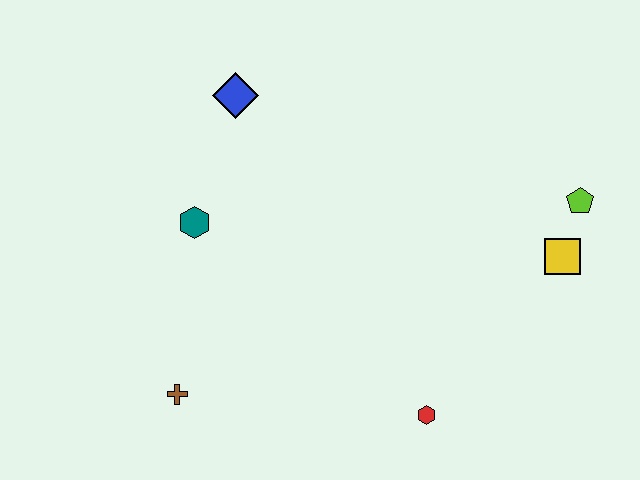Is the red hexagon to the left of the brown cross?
No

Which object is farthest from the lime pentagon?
The brown cross is farthest from the lime pentagon.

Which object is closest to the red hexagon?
The yellow square is closest to the red hexagon.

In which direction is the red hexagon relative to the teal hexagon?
The red hexagon is to the right of the teal hexagon.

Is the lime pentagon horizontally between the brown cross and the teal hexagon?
No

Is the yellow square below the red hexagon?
No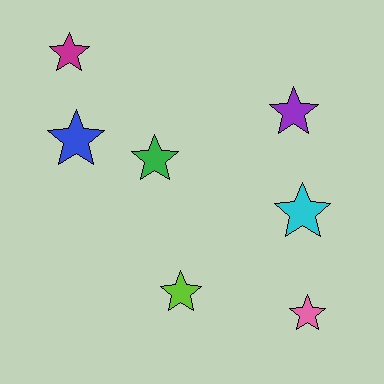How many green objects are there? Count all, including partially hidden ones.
There is 1 green object.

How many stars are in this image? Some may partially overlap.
There are 7 stars.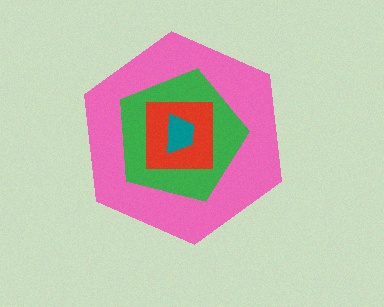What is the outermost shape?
The pink hexagon.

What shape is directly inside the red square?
The teal trapezoid.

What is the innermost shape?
The teal trapezoid.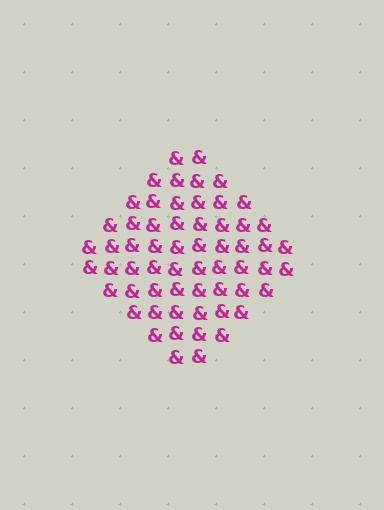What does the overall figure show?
The overall figure shows a diamond.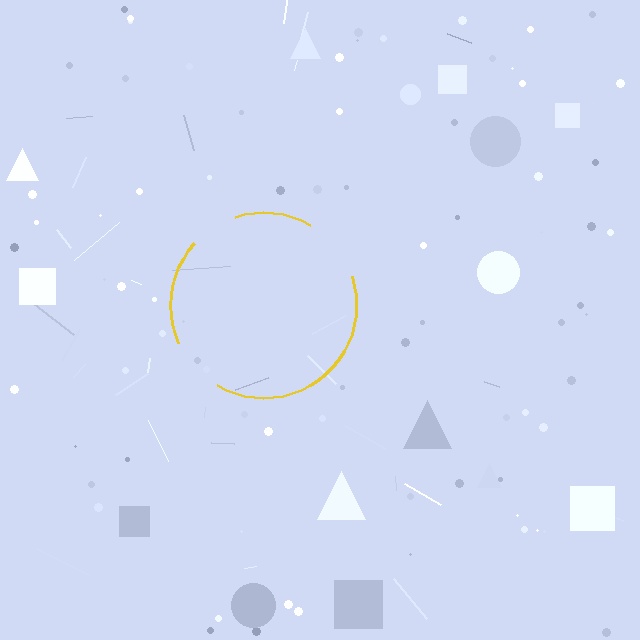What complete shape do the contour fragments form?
The contour fragments form a circle.